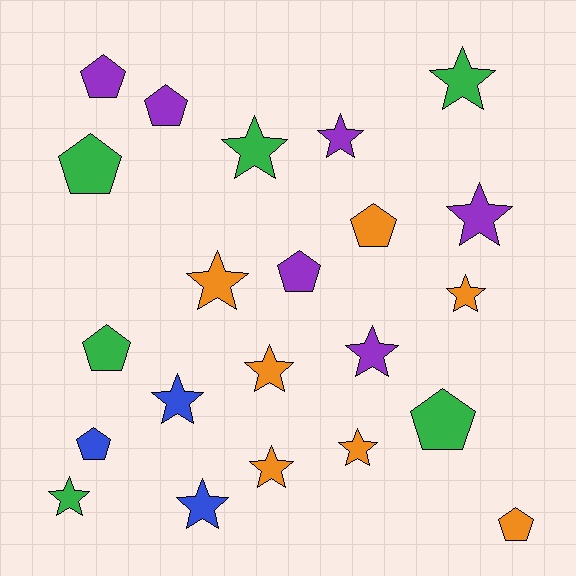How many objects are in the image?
There are 22 objects.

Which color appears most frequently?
Orange, with 7 objects.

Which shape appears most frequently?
Star, with 13 objects.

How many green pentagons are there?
There are 3 green pentagons.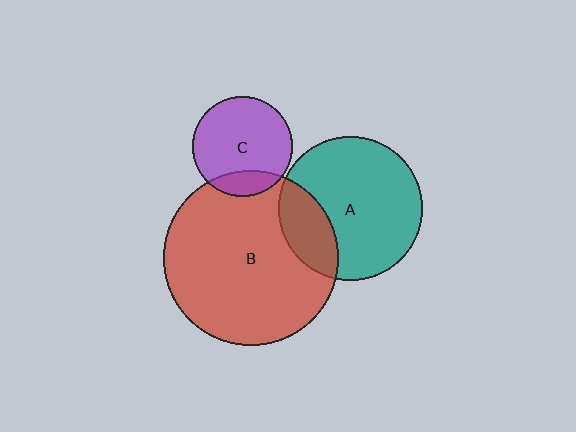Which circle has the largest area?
Circle B (red).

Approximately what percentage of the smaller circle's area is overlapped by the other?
Approximately 25%.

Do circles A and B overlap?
Yes.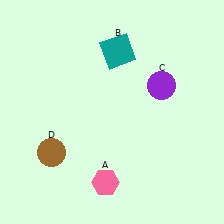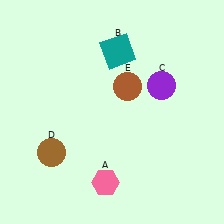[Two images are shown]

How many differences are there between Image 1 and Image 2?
There is 1 difference between the two images.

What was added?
A brown circle (E) was added in Image 2.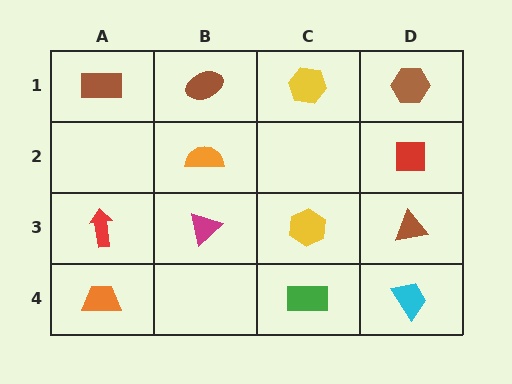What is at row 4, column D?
A cyan trapezoid.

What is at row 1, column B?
A brown ellipse.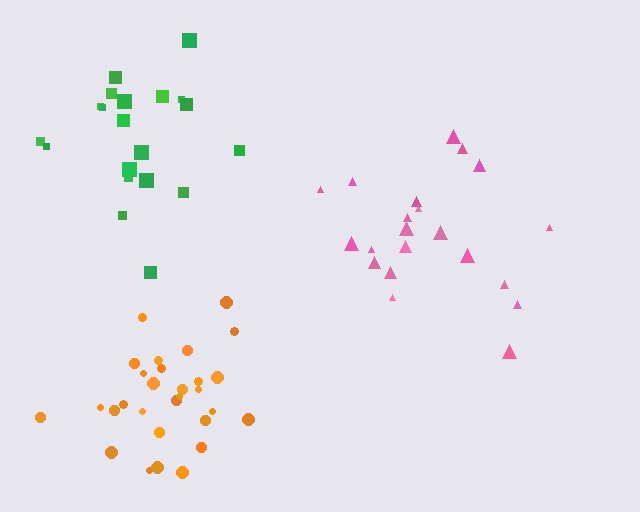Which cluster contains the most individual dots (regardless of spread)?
Orange (29).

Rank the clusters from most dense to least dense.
green, orange, pink.